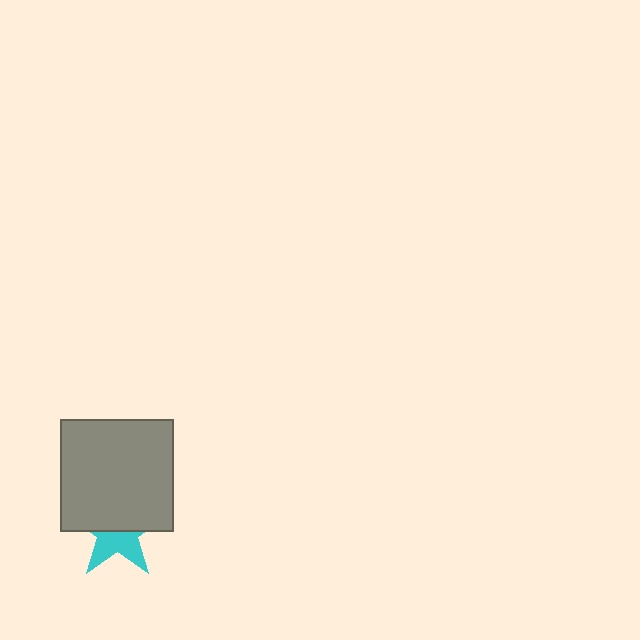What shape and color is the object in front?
The object in front is a gray square.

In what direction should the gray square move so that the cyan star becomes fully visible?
The gray square should move up. That is the shortest direction to clear the overlap and leave the cyan star fully visible.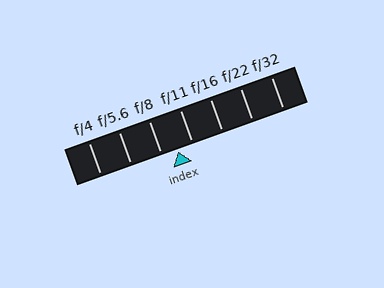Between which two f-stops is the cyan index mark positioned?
The index mark is between f/8 and f/11.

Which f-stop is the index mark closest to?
The index mark is closest to f/11.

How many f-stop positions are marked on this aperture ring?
There are 7 f-stop positions marked.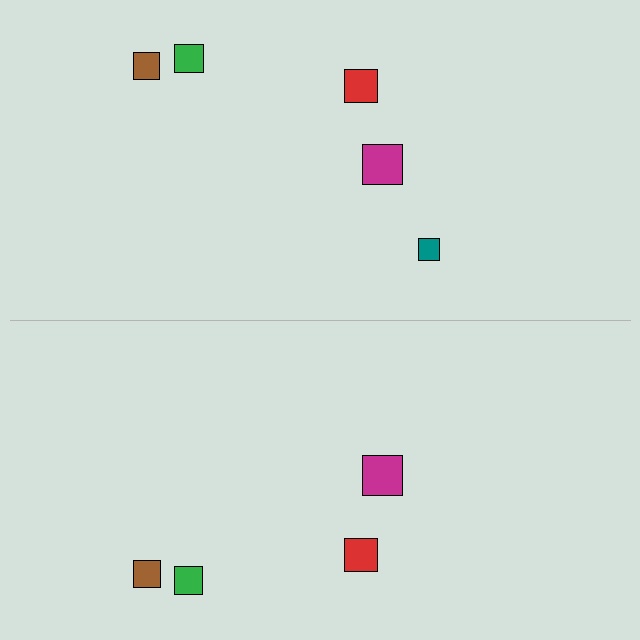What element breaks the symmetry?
A teal square is missing from the bottom side.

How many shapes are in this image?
There are 9 shapes in this image.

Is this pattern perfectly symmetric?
No, the pattern is not perfectly symmetric. A teal square is missing from the bottom side.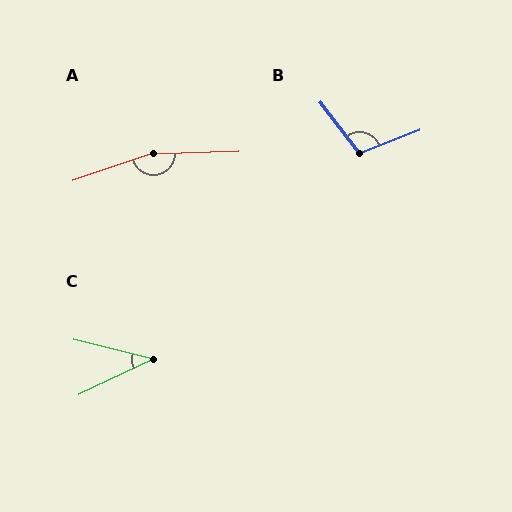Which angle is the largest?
A, at approximately 162 degrees.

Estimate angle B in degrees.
Approximately 105 degrees.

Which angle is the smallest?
C, at approximately 39 degrees.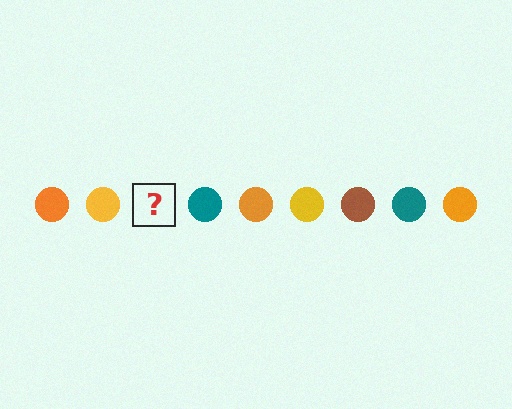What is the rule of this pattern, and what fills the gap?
The rule is that the pattern cycles through orange, yellow, brown, teal circles. The gap should be filled with a brown circle.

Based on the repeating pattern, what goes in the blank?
The blank should be a brown circle.